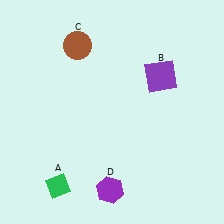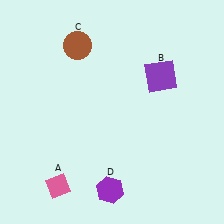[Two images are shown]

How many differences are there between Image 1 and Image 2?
There is 1 difference between the two images.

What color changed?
The diamond (A) changed from green in Image 1 to pink in Image 2.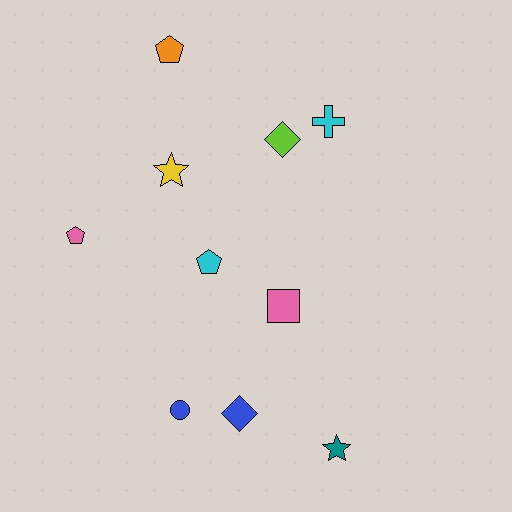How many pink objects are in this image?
There are 2 pink objects.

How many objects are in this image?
There are 10 objects.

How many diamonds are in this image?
There are 2 diamonds.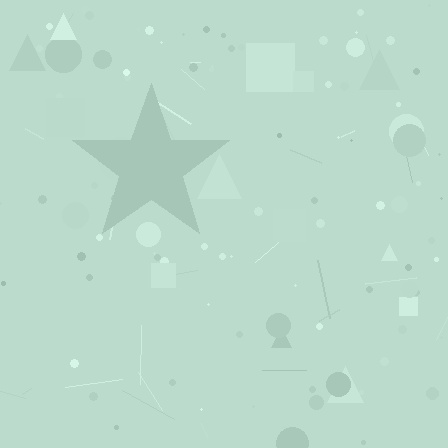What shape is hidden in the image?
A star is hidden in the image.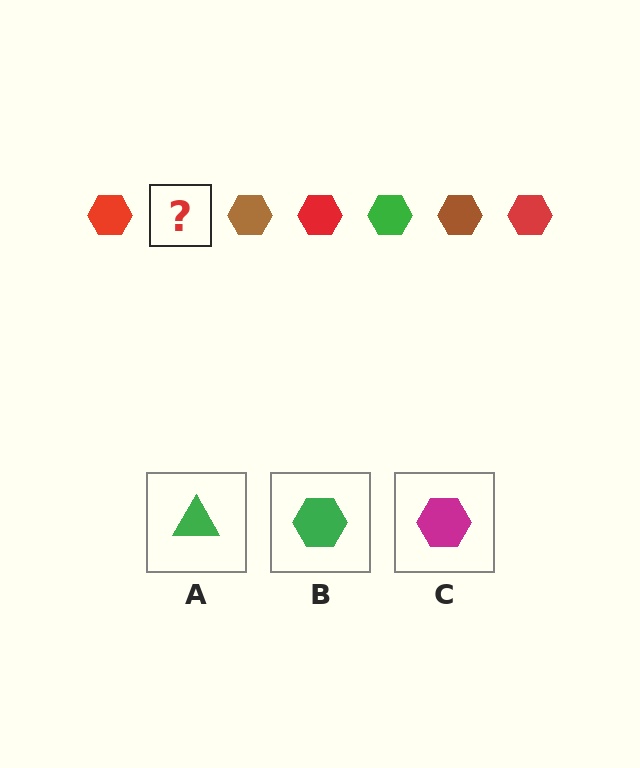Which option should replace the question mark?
Option B.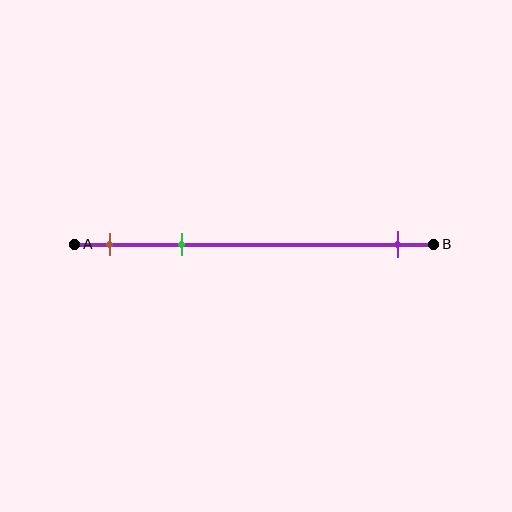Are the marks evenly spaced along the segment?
No, the marks are not evenly spaced.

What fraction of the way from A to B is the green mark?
The green mark is approximately 30% (0.3) of the way from A to B.